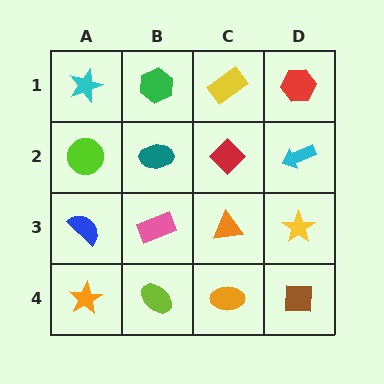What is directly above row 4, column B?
A pink rectangle.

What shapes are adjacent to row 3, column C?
A red diamond (row 2, column C), an orange ellipse (row 4, column C), a pink rectangle (row 3, column B), a yellow star (row 3, column D).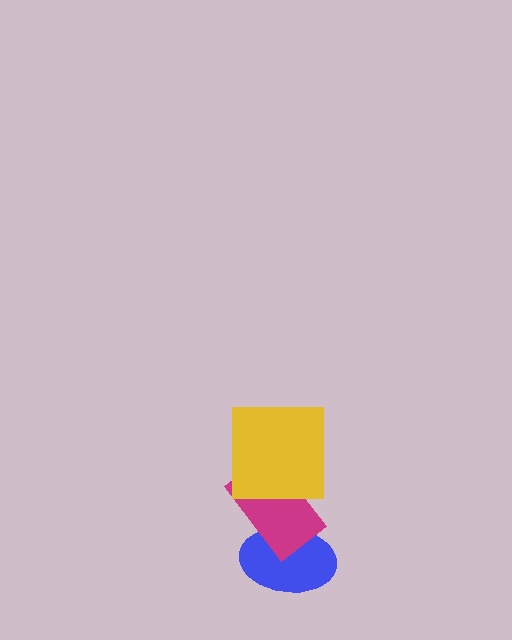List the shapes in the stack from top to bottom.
From top to bottom: the yellow square, the magenta rectangle, the blue ellipse.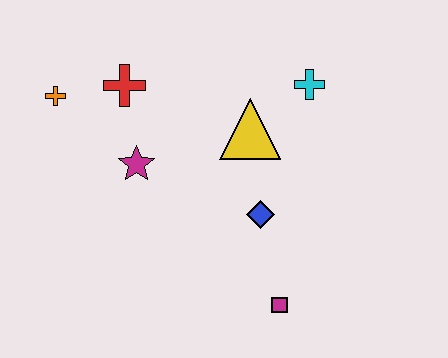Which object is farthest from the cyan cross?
The orange cross is farthest from the cyan cross.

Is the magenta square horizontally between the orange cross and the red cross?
No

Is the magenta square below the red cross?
Yes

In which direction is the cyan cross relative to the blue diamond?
The cyan cross is above the blue diamond.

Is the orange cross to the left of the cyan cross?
Yes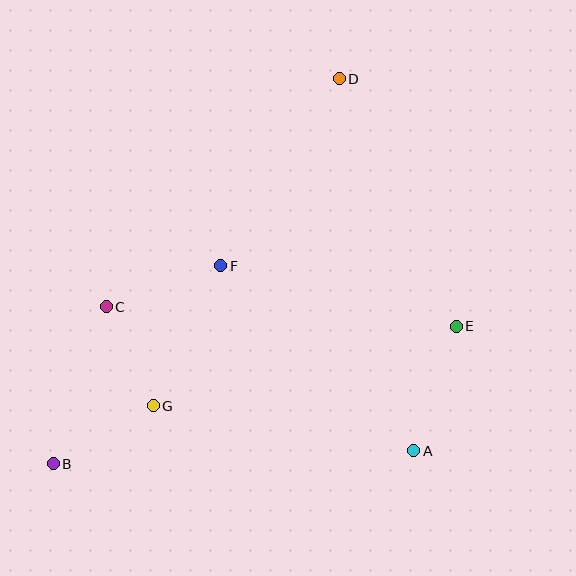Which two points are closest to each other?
Points C and G are closest to each other.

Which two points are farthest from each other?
Points B and D are farthest from each other.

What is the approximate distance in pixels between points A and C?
The distance between A and C is approximately 339 pixels.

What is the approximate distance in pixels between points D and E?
The distance between D and E is approximately 273 pixels.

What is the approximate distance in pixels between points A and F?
The distance between A and F is approximately 267 pixels.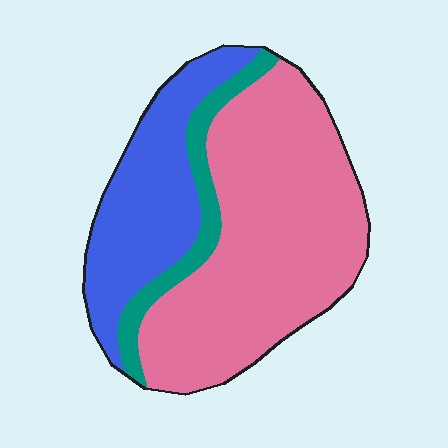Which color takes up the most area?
Pink, at roughly 60%.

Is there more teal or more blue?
Blue.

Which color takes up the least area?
Teal, at roughly 10%.